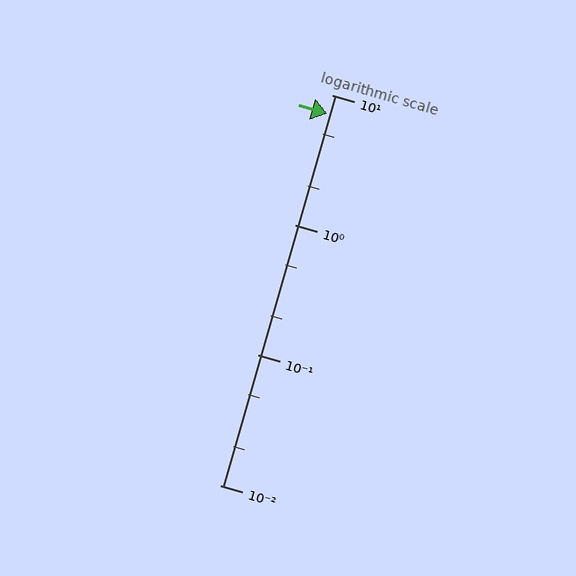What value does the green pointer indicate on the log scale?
The pointer indicates approximately 7.2.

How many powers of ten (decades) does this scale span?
The scale spans 3 decades, from 0.01 to 10.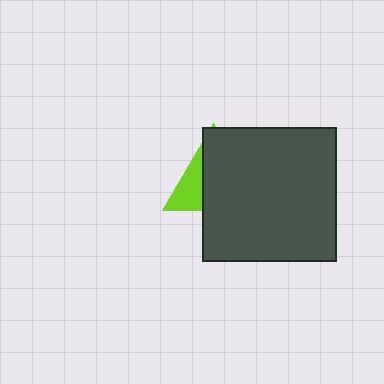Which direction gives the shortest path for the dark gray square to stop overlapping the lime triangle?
Moving right gives the shortest separation.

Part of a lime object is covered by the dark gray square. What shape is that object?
It is a triangle.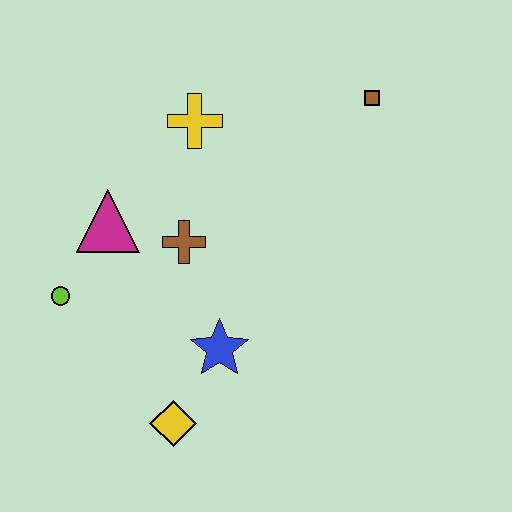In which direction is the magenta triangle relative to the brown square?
The magenta triangle is to the left of the brown square.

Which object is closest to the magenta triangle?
The brown cross is closest to the magenta triangle.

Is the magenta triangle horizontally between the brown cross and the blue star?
No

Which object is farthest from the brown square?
The yellow diamond is farthest from the brown square.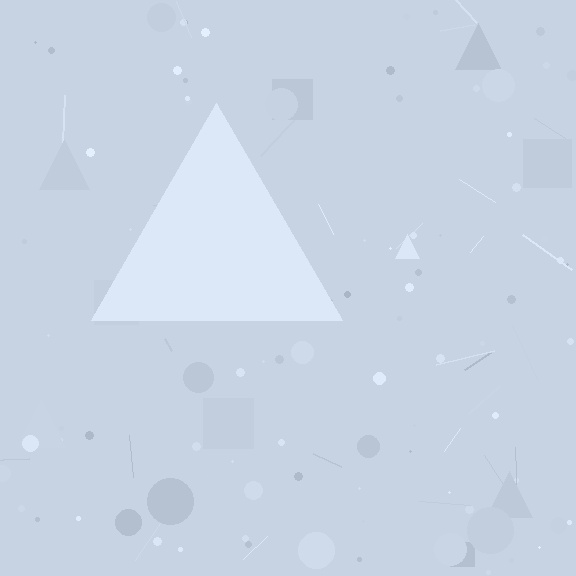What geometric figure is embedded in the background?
A triangle is embedded in the background.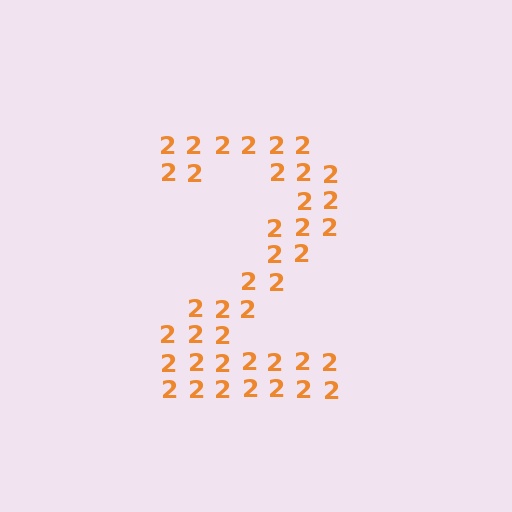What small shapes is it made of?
It is made of small digit 2's.